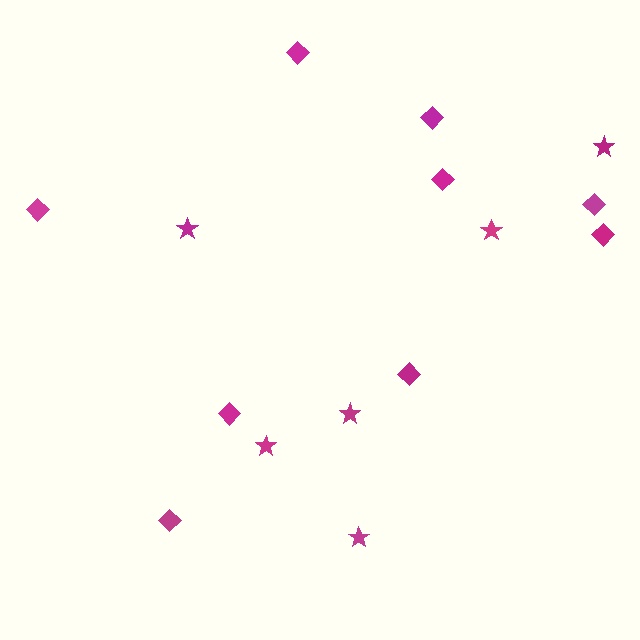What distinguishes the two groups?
There are 2 groups: one group of diamonds (9) and one group of stars (6).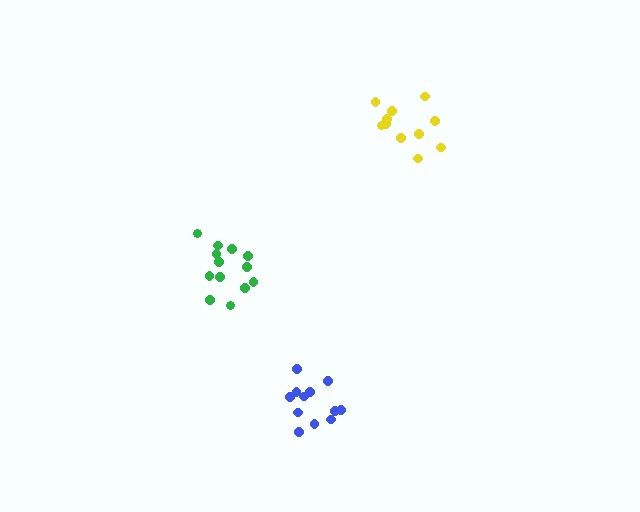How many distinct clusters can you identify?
There are 3 distinct clusters.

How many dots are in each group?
Group 1: 13 dots, Group 2: 12 dots, Group 3: 11 dots (36 total).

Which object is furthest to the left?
The green cluster is leftmost.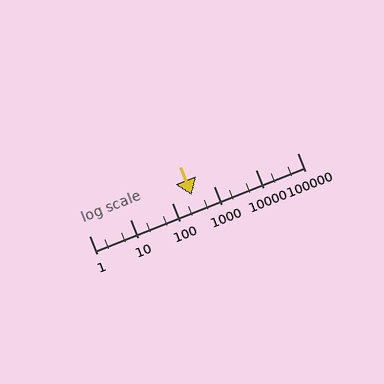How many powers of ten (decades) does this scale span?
The scale spans 5 decades, from 1 to 100000.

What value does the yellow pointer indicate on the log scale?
The pointer indicates approximately 300.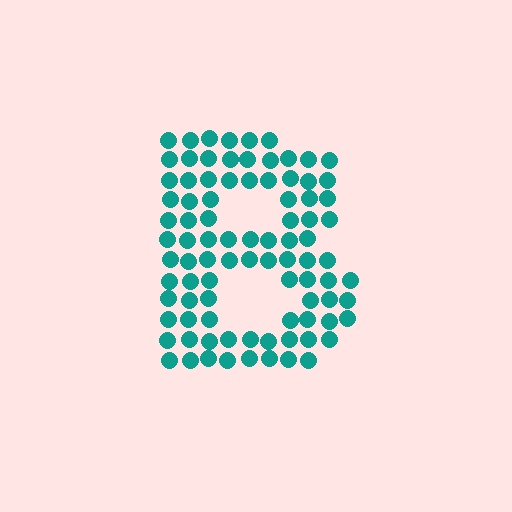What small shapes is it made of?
It is made of small circles.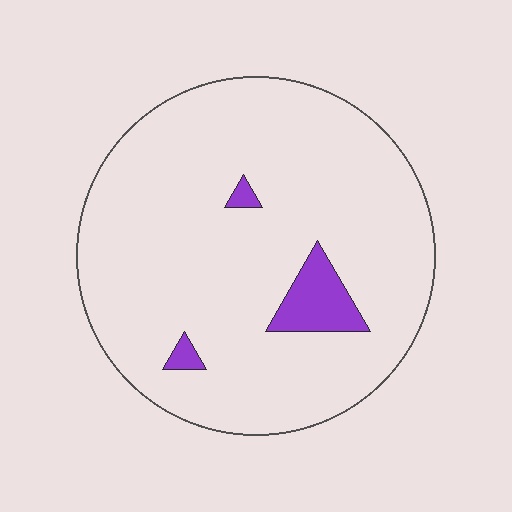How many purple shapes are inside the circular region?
3.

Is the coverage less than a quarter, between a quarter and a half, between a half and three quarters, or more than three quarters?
Less than a quarter.